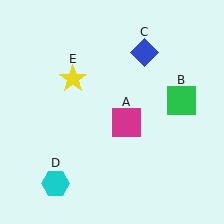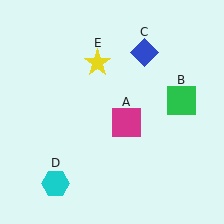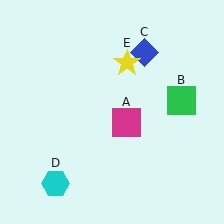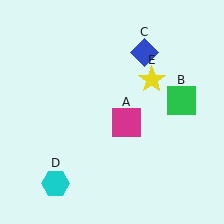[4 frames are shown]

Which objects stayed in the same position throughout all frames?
Magenta square (object A) and green square (object B) and blue diamond (object C) and cyan hexagon (object D) remained stationary.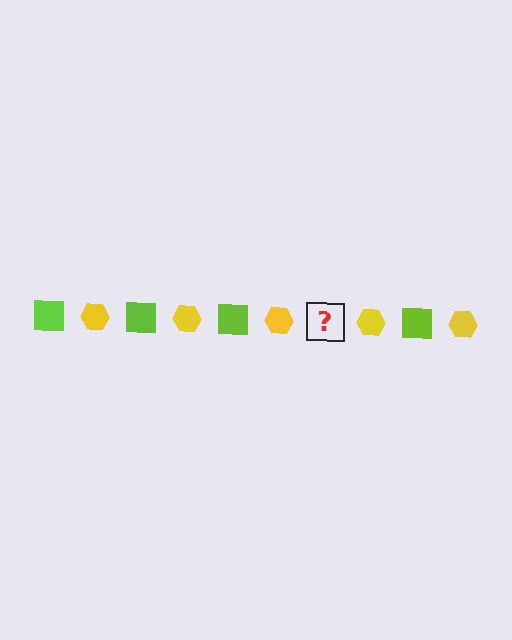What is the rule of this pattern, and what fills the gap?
The rule is that the pattern alternates between lime square and yellow hexagon. The gap should be filled with a lime square.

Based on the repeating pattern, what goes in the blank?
The blank should be a lime square.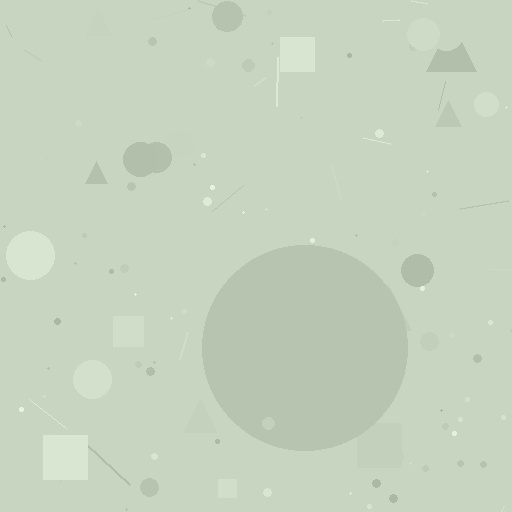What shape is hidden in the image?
A circle is hidden in the image.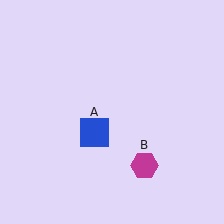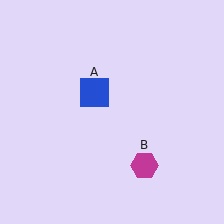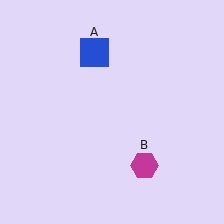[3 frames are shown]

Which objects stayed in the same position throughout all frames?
Magenta hexagon (object B) remained stationary.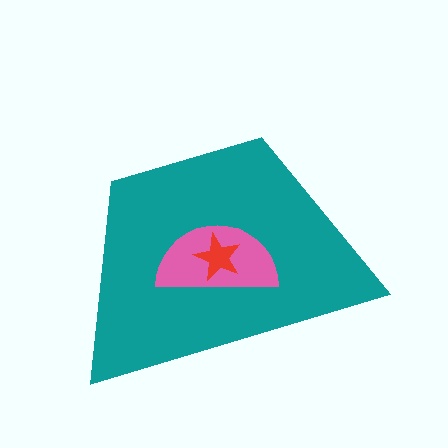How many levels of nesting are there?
3.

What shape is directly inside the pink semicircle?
The red star.